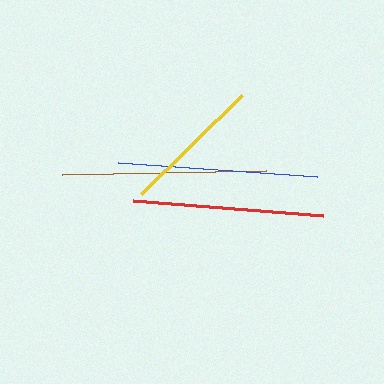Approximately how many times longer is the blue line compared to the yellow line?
The blue line is approximately 1.4 times the length of the yellow line.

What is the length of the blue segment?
The blue segment is approximately 200 pixels long.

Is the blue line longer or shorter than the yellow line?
The blue line is longer than the yellow line.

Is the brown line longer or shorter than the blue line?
The brown line is longer than the blue line.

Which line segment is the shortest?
The yellow line is the shortest at approximately 141 pixels.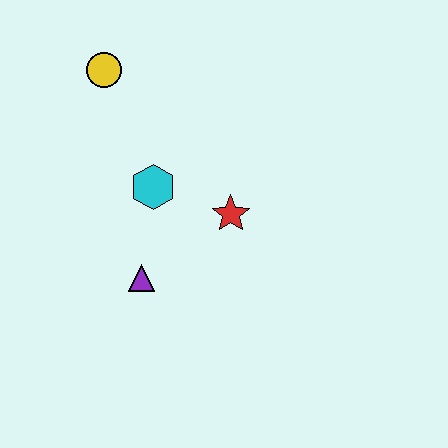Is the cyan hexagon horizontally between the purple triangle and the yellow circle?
No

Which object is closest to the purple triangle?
The cyan hexagon is closest to the purple triangle.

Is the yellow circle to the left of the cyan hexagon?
Yes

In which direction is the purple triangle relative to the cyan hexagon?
The purple triangle is below the cyan hexagon.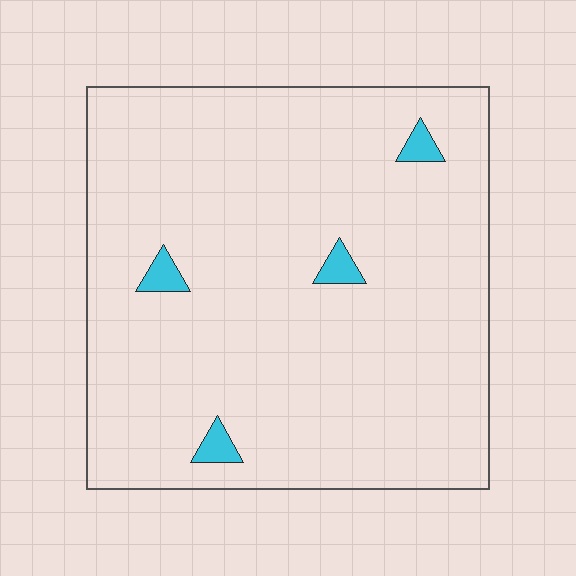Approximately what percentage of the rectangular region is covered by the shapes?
Approximately 5%.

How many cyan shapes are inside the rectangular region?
4.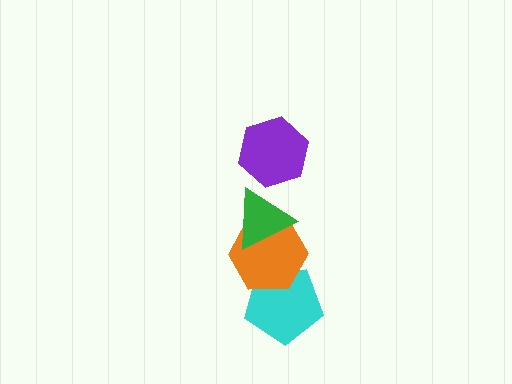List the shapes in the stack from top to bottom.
From top to bottom: the purple hexagon, the green triangle, the orange hexagon, the cyan pentagon.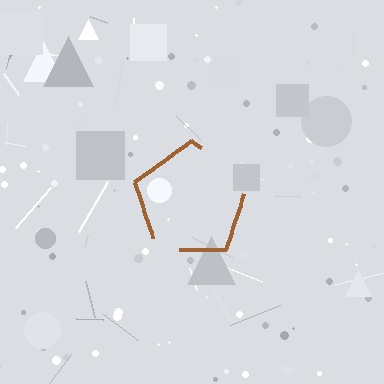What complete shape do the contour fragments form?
The contour fragments form a pentagon.